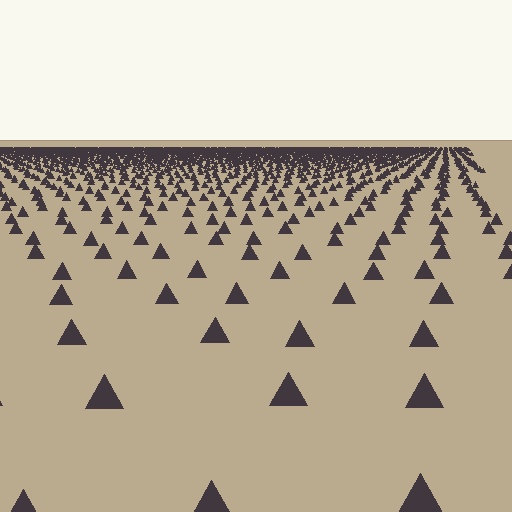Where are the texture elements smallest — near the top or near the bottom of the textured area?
Near the top.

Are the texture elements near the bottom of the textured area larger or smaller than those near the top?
Larger. Near the bottom, elements are closer to the viewer and appear at a bigger on-screen size.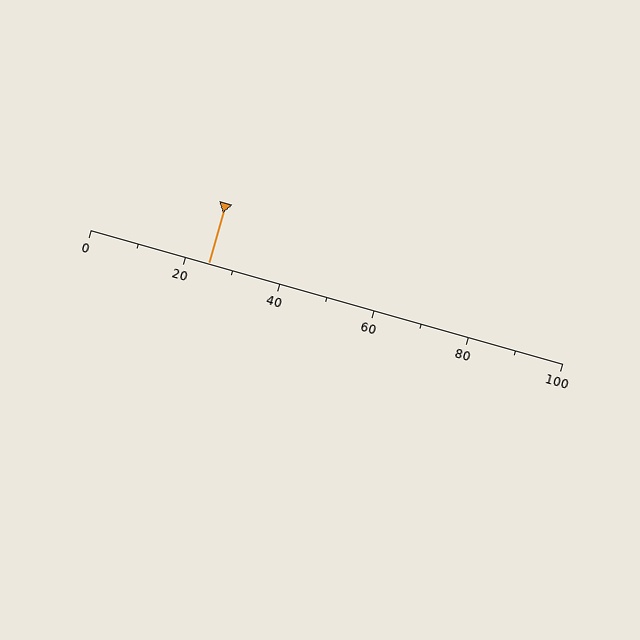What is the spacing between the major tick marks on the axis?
The major ticks are spaced 20 apart.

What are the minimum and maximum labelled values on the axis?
The axis runs from 0 to 100.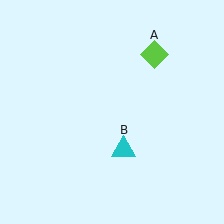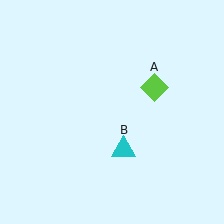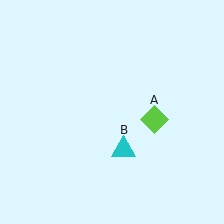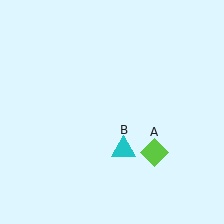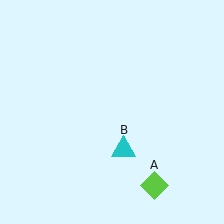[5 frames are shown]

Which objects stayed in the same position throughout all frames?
Cyan triangle (object B) remained stationary.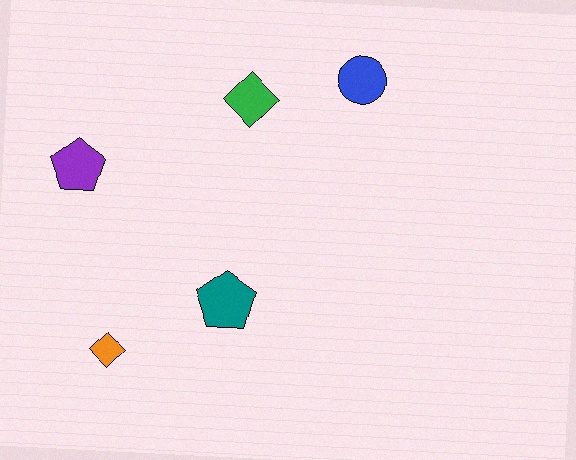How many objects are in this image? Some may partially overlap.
There are 5 objects.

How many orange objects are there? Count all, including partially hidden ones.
There is 1 orange object.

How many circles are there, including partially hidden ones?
There is 1 circle.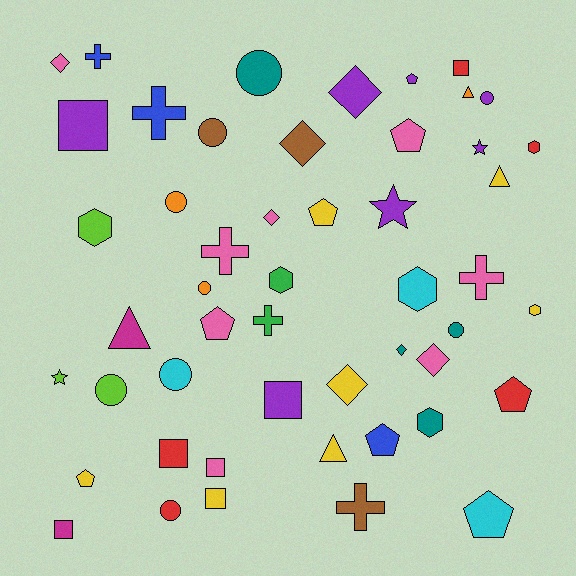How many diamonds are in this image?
There are 7 diamonds.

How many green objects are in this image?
There are 2 green objects.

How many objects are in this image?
There are 50 objects.